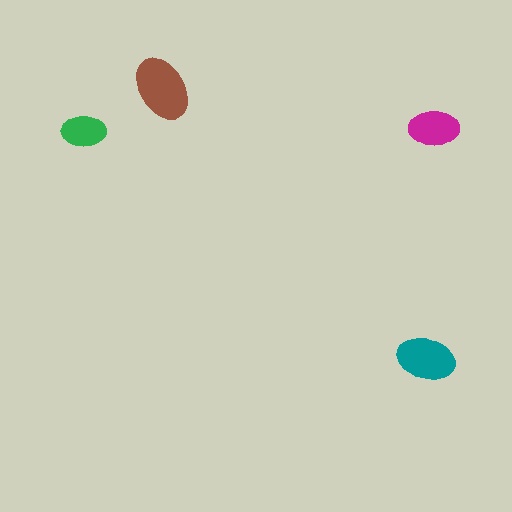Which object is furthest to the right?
The magenta ellipse is rightmost.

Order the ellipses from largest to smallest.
the brown one, the teal one, the magenta one, the green one.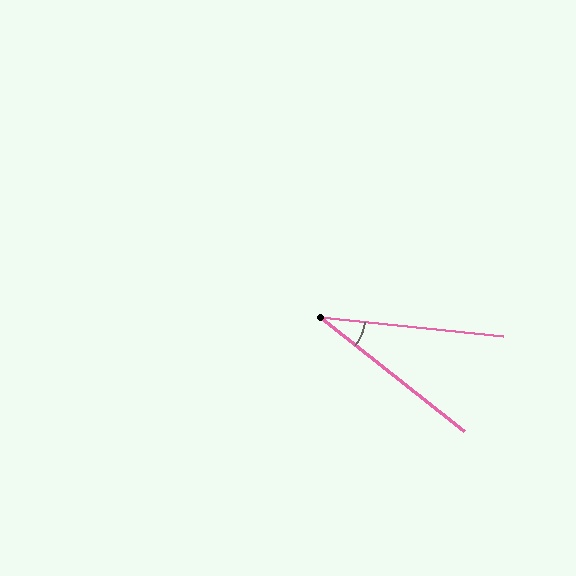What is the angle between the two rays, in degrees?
Approximately 33 degrees.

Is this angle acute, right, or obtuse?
It is acute.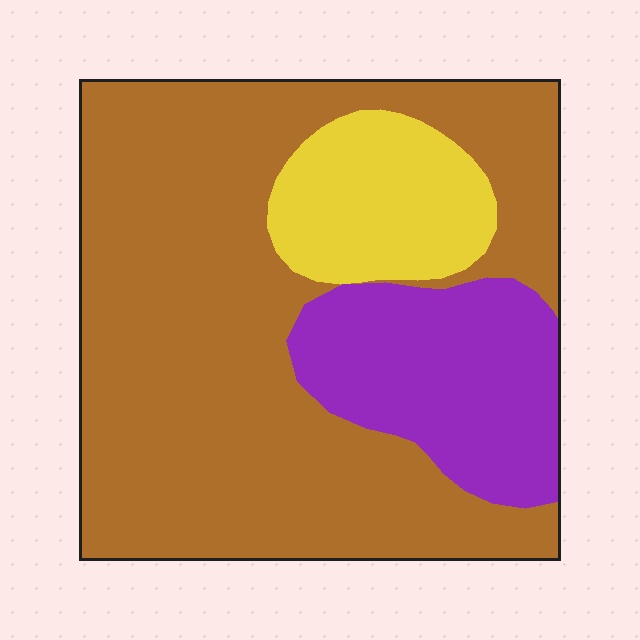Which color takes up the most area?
Brown, at roughly 65%.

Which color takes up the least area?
Yellow, at roughly 15%.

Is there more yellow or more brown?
Brown.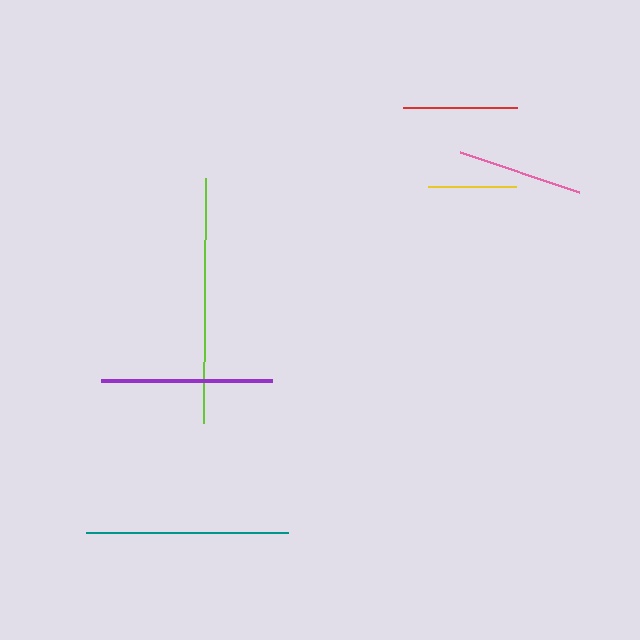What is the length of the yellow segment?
The yellow segment is approximately 88 pixels long.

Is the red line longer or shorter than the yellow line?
The red line is longer than the yellow line.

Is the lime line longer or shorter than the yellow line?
The lime line is longer than the yellow line.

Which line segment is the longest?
The lime line is the longest at approximately 245 pixels.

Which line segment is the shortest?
The yellow line is the shortest at approximately 88 pixels.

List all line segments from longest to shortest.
From longest to shortest: lime, teal, purple, pink, red, yellow.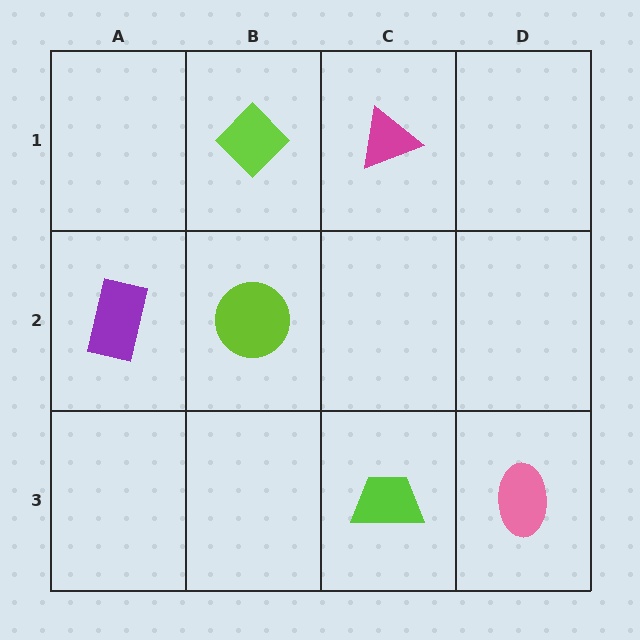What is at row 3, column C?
A lime trapezoid.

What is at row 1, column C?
A magenta triangle.